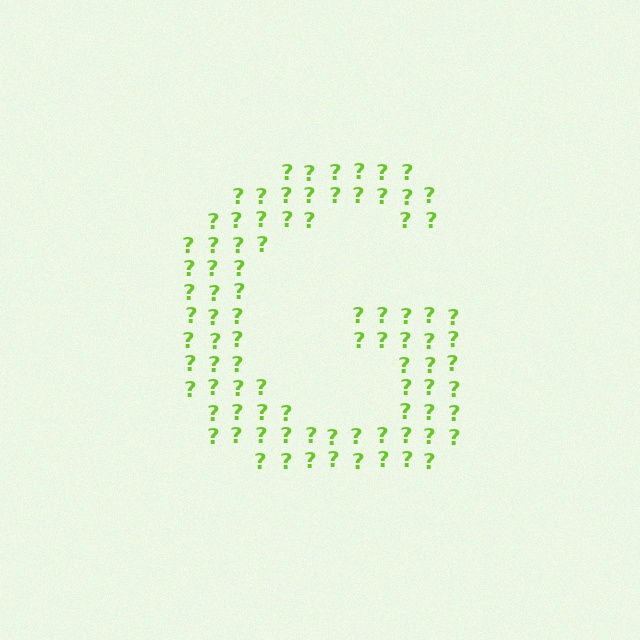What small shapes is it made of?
It is made of small question marks.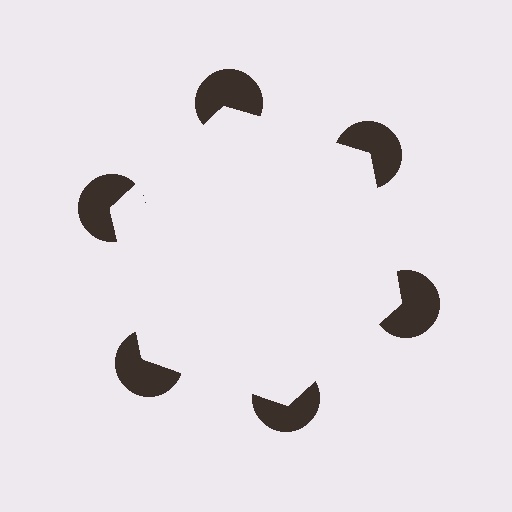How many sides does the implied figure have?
6 sides.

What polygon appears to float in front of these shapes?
An illusory hexagon — its edges are inferred from the aligned wedge cuts in the pac-man discs, not physically drawn.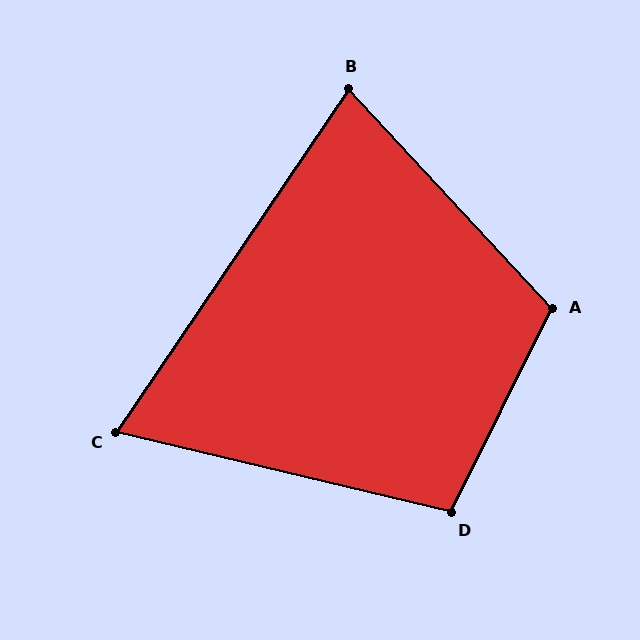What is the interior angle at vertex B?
Approximately 77 degrees (acute).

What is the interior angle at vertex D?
Approximately 103 degrees (obtuse).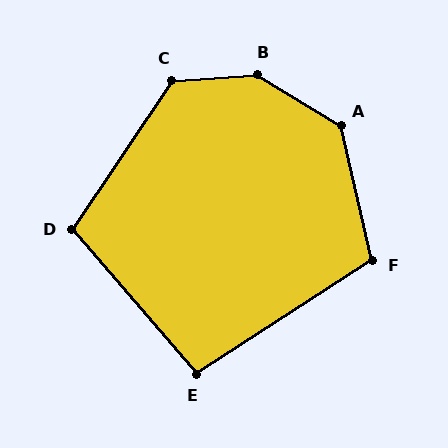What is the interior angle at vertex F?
Approximately 110 degrees (obtuse).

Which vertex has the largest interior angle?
B, at approximately 145 degrees.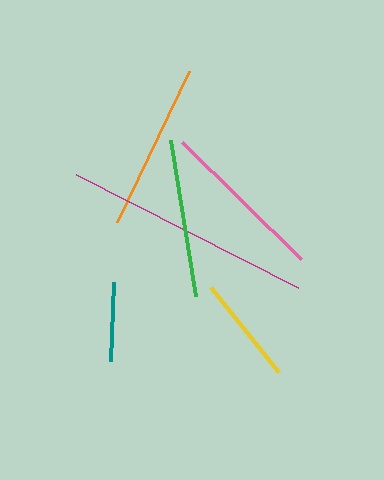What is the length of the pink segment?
The pink segment is approximately 167 pixels long.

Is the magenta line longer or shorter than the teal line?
The magenta line is longer than the teal line.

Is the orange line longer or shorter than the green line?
The orange line is longer than the green line.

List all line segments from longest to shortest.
From longest to shortest: magenta, pink, orange, green, yellow, teal.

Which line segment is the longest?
The magenta line is the longest at approximately 250 pixels.